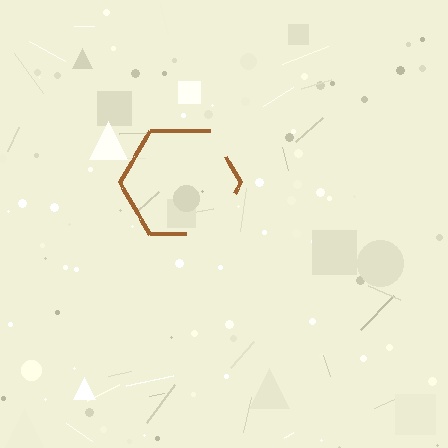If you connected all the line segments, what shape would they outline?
They would outline a hexagon.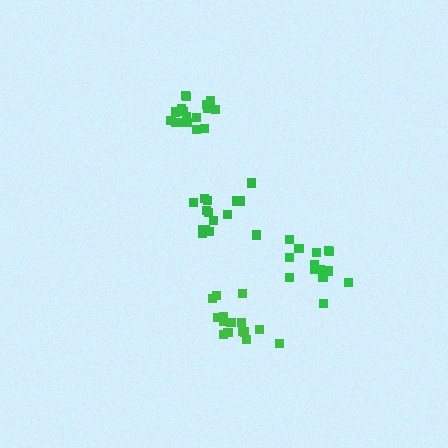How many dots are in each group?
Group 1: 17 dots, Group 2: 14 dots, Group 3: 17 dots, Group 4: 16 dots (64 total).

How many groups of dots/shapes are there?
There are 4 groups.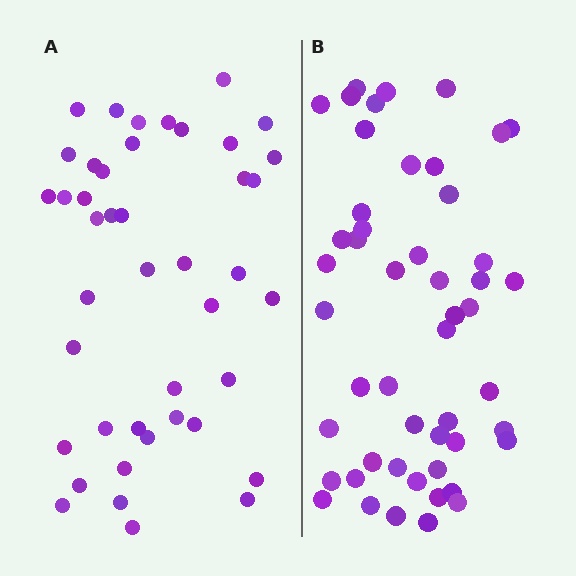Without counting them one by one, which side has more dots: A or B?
Region B (the right region) has more dots.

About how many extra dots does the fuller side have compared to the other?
Region B has roughly 8 or so more dots than region A.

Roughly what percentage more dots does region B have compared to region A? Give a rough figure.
About 15% more.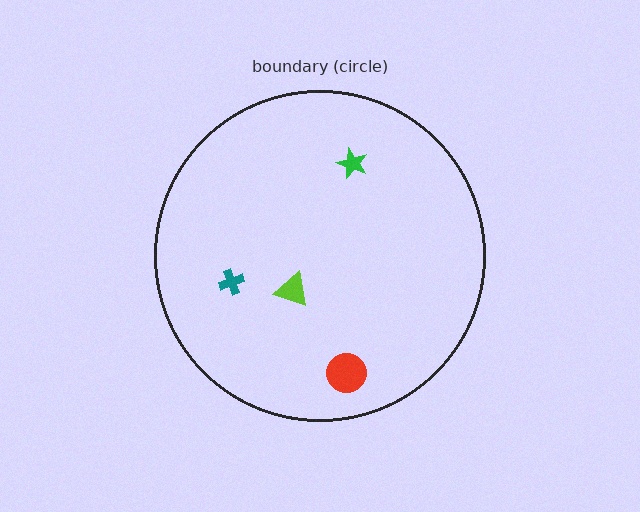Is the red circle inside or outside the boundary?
Inside.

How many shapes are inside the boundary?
4 inside, 0 outside.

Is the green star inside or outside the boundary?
Inside.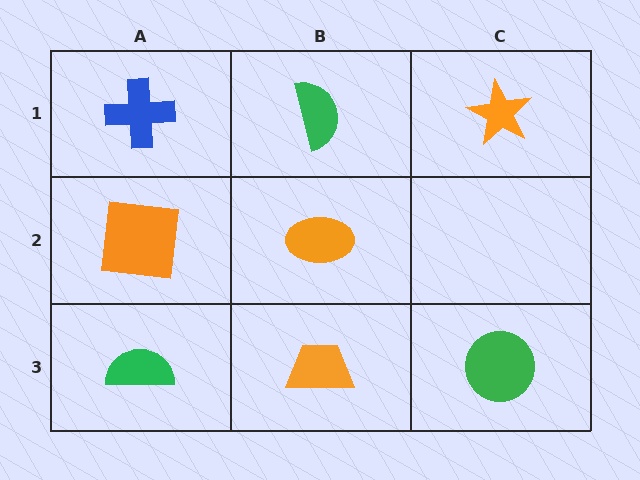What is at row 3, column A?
A green semicircle.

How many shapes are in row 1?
3 shapes.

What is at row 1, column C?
An orange star.